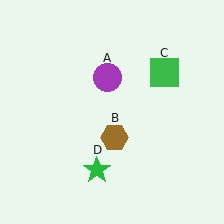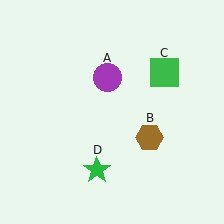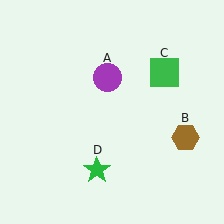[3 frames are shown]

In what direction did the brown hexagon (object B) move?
The brown hexagon (object B) moved right.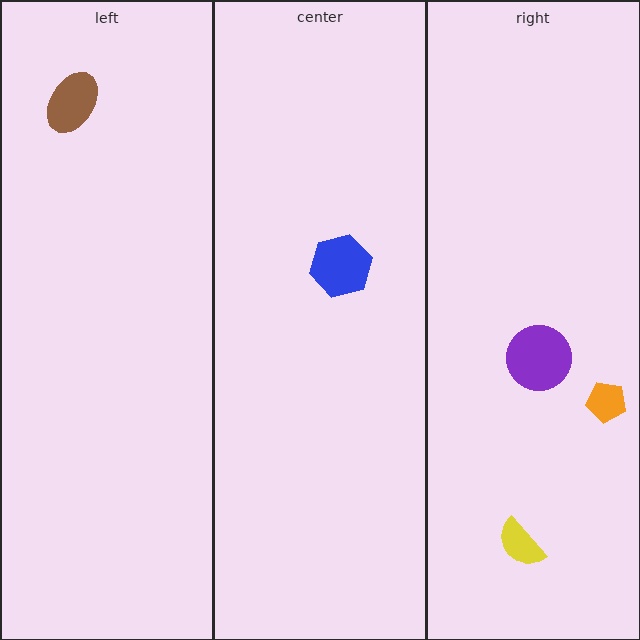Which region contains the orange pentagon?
The right region.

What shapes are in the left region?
The brown ellipse.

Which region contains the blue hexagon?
The center region.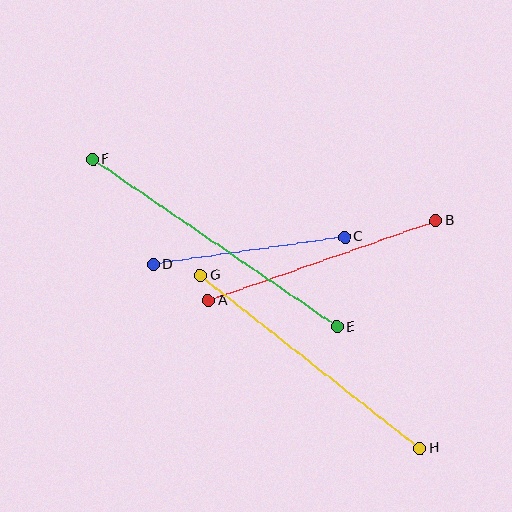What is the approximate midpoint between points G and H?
The midpoint is at approximately (310, 362) pixels.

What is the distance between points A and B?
The distance is approximately 241 pixels.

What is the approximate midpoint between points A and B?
The midpoint is at approximately (322, 261) pixels.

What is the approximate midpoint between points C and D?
The midpoint is at approximately (249, 251) pixels.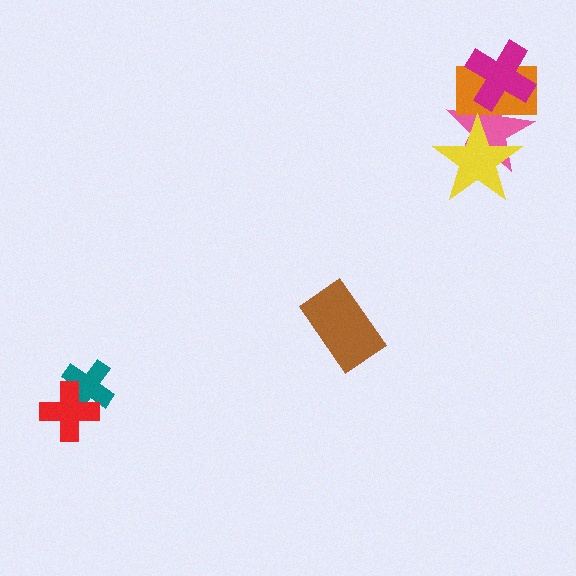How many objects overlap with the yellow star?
2 objects overlap with the yellow star.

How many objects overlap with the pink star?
3 objects overlap with the pink star.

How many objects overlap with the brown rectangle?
0 objects overlap with the brown rectangle.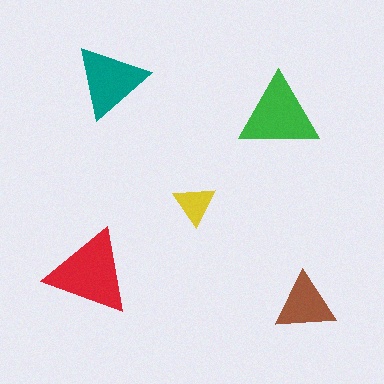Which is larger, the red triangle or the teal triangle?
The red one.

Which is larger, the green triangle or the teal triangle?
The green one.